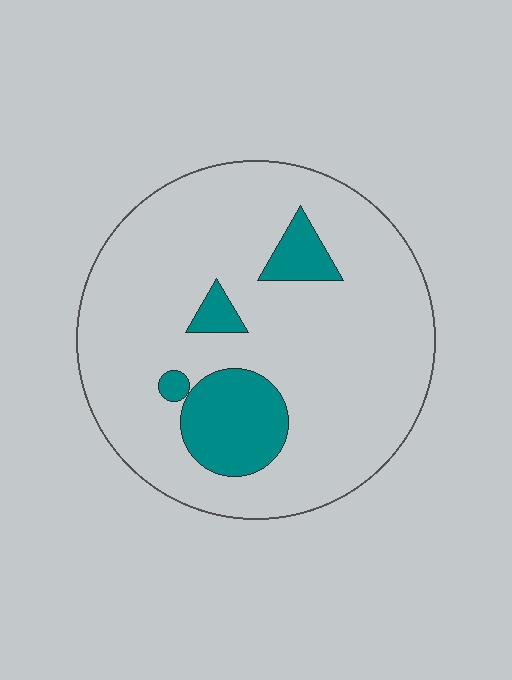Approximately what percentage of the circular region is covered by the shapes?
Approximately 15%.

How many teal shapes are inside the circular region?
4.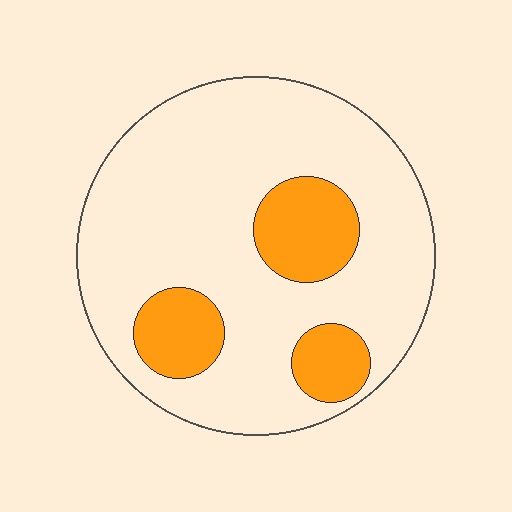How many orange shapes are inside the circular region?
3.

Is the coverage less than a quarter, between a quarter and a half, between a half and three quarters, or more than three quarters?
Less than a quarter.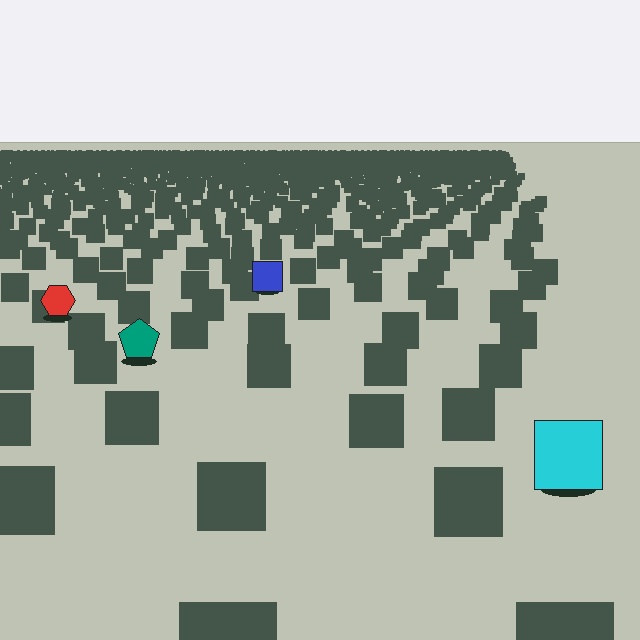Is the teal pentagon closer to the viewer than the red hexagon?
Yes. The teal pentagon is closer — you can tell from the texture gradient: the ground texture is coarser near it.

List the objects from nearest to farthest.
From nearest to farthest: the cyan square, the teal pentagon, the red hexagon, the blue square.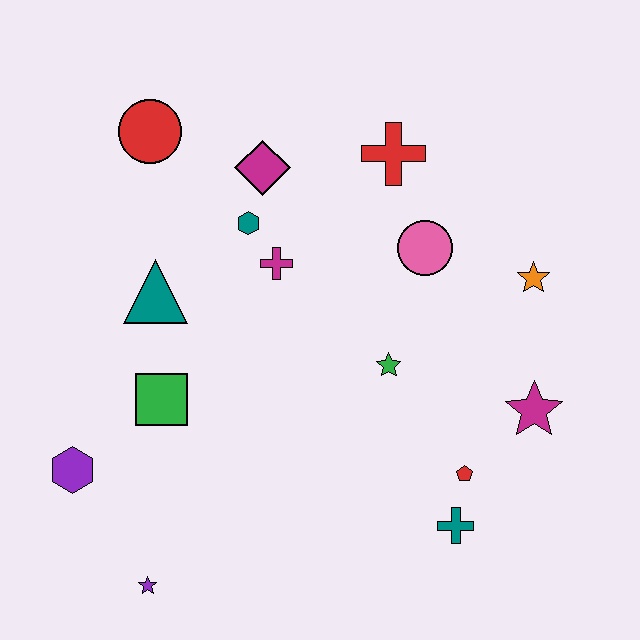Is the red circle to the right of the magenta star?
No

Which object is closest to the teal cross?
The red pentagon is closest to the teal cross.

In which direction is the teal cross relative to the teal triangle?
The teal cross is to the right of the teal triangle.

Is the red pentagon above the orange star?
No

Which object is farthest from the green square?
The orange star is farthest from the green square.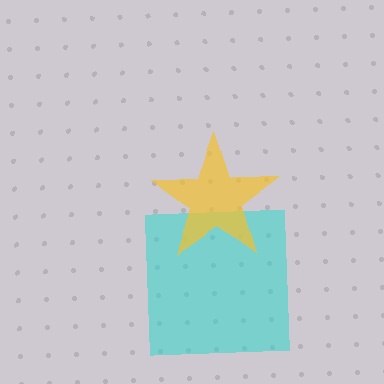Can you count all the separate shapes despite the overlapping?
Yes, there are 2 separate shapes.